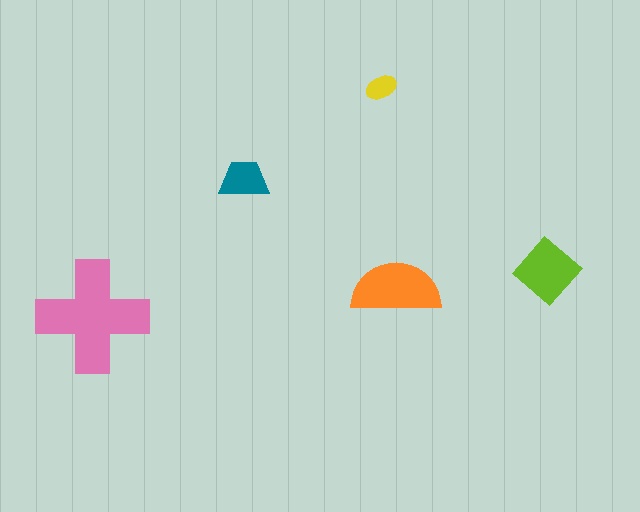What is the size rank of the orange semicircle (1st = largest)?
2nd.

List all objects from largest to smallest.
The pink cross, the orange semicircle, the lime diamond, the teal trapezoid, the yellow ellipse.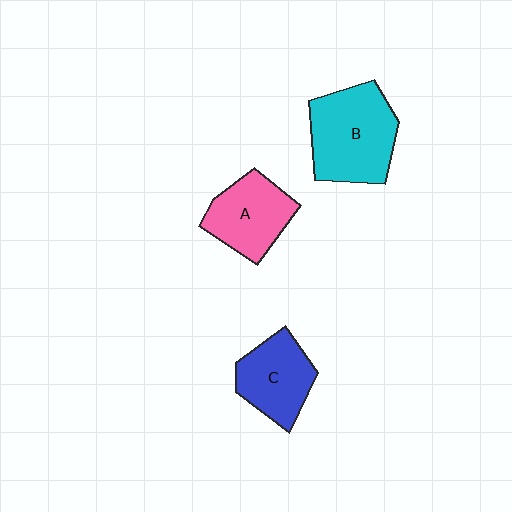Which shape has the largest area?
Shape B (cyan).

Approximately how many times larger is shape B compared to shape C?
Approximately 1.4 times.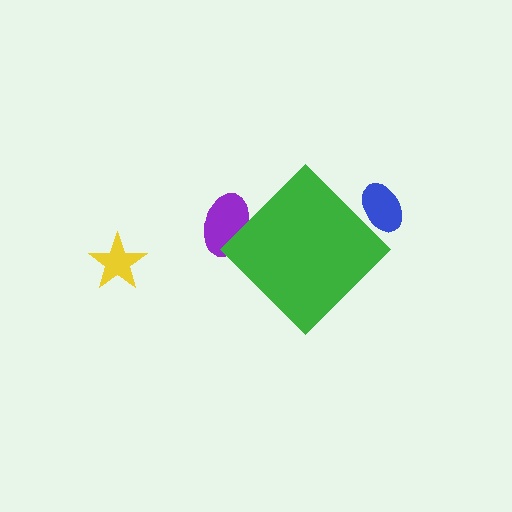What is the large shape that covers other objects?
A green diamond.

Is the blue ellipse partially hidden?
Yes, the blue ellipse is partially hidden behind the green diamond.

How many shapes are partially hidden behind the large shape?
2 shapes are partially hidden.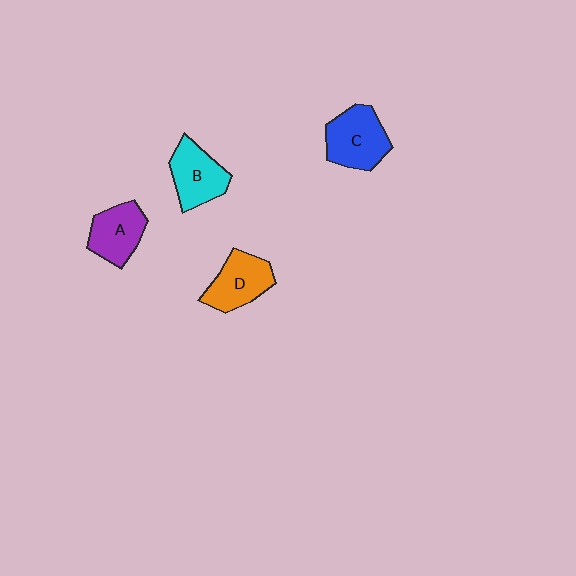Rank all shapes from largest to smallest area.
From largest to smallest: C (blue), B (cyan), D (orange), A (purple).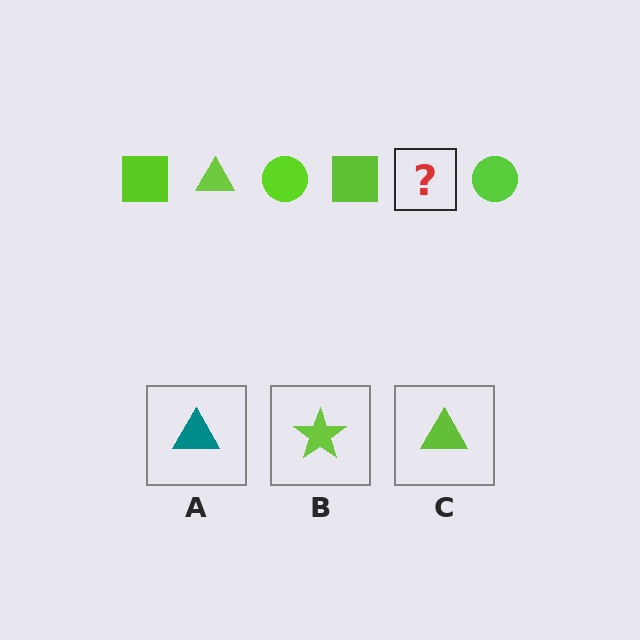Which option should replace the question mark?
Option C.